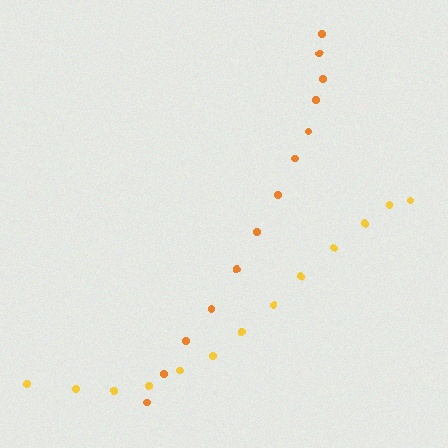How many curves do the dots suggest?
There are 2 distinct paths.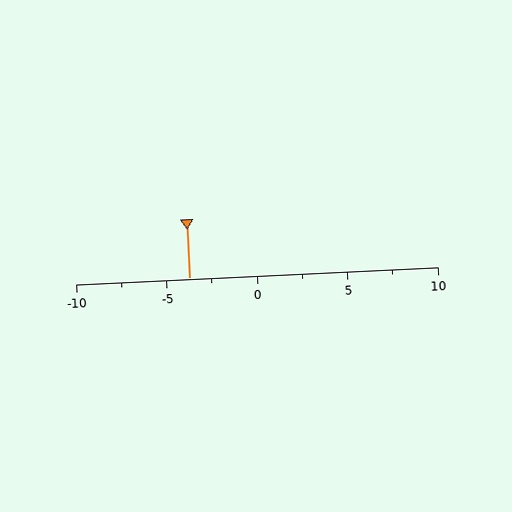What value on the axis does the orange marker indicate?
The marker indicates approximately -3.8.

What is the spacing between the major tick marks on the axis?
The major ticks are spaced 5 apart.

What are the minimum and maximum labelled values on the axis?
The axis runs from -10 to 10.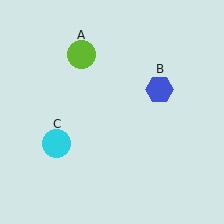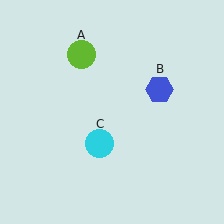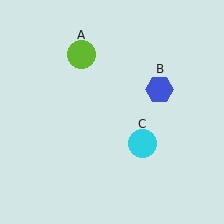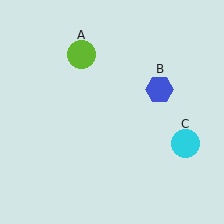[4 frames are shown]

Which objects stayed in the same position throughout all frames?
Lime circle (object A) and blue hexagon (object B) remained stationary.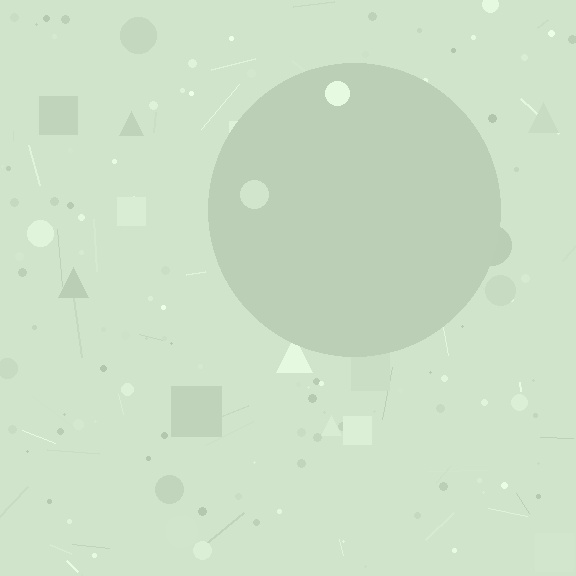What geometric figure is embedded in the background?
A circle is embedded in the background.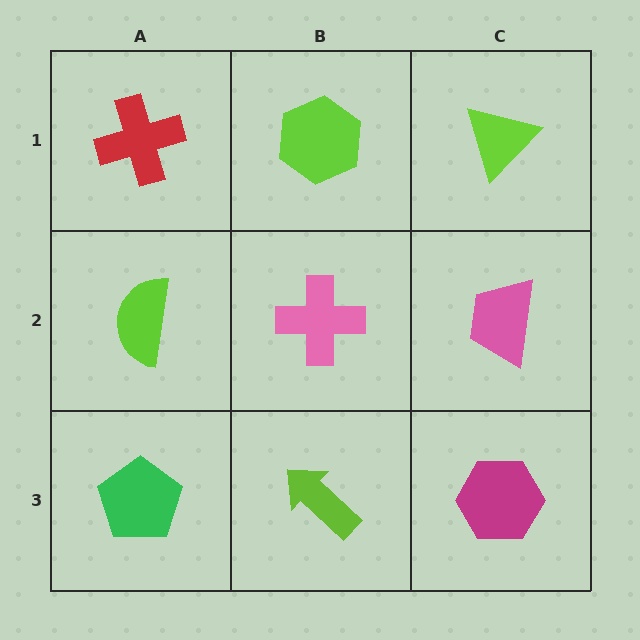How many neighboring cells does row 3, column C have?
2.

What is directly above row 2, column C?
A lime triangle.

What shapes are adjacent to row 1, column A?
A lime semicircle (row 2, column A), a lime hexagon (row 1, column B).